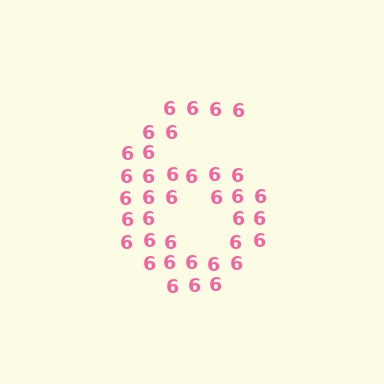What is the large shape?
The large shape is the digit 6.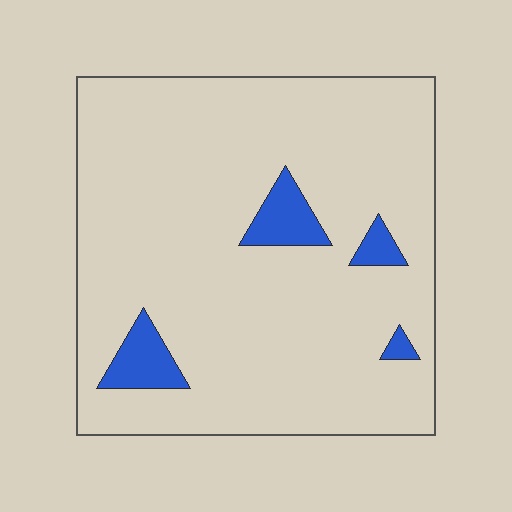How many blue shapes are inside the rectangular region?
4.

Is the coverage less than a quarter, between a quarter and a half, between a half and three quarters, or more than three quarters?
Less than a quarter.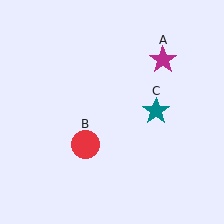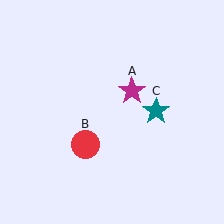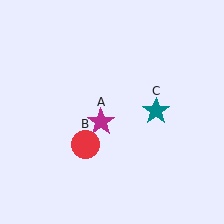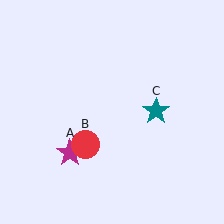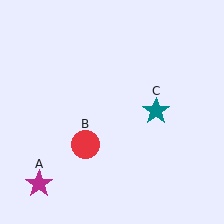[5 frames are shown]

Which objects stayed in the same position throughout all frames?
Red circle (object B) and teal star (object C) remained stationary.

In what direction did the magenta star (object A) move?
The magenta star (object A) moved down and to the left.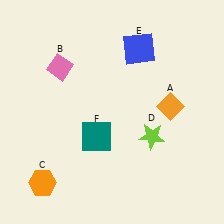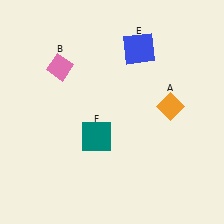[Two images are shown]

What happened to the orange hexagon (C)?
The orange hexagon (C) was removed in Image 2. It was in the bottom-left area of Image 1.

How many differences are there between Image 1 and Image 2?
There are 2 differences between the two images.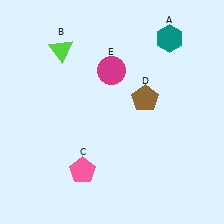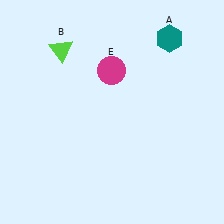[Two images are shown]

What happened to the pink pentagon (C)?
The pink pentagon (C) was removed in Image 2. It was in the bottom-left area of Image 1.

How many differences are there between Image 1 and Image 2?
There are 2 differences between the two images.